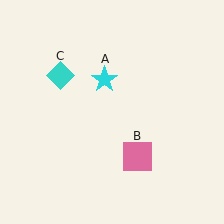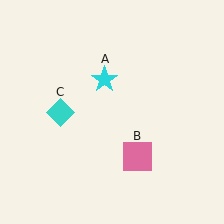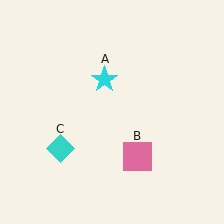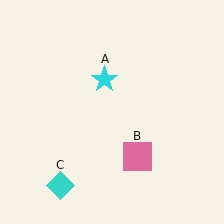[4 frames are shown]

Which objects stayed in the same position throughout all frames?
Cyan star (object A) and pink square (object B) remained stationary.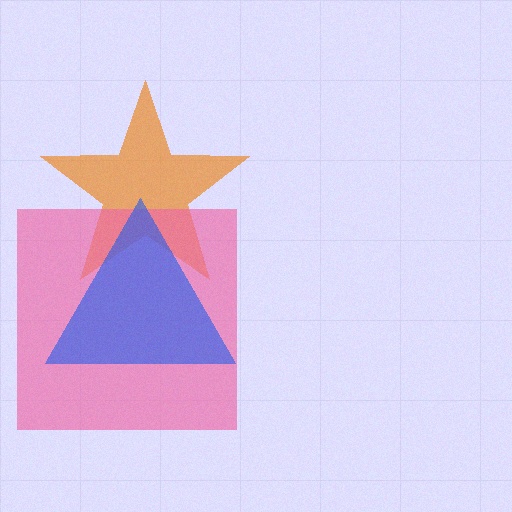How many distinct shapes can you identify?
There are 3 distinct shapes: an orange star, a pink square, a blue triangle.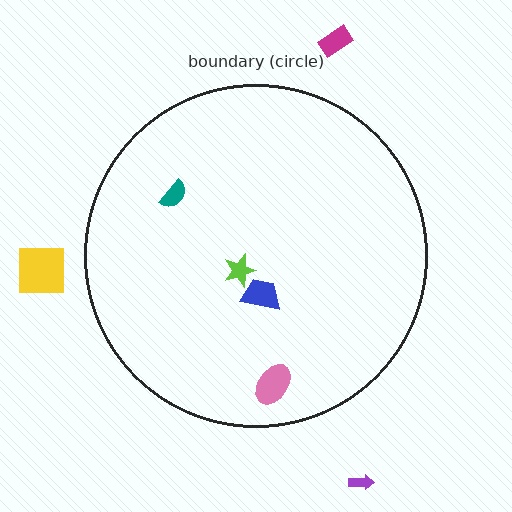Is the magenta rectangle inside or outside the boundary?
Outside.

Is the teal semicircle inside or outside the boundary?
Inside.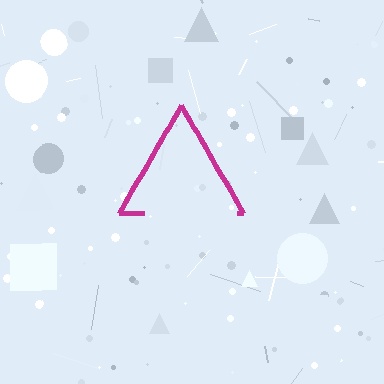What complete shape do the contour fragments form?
The contour fragments form a triangle.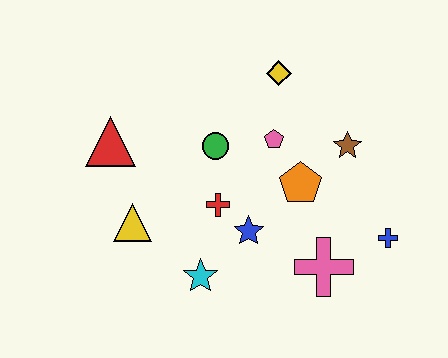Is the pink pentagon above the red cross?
Yes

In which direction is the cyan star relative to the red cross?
The cyan star is below the red cross.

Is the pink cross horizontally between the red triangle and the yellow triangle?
No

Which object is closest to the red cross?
The blue star is closest to the red cross.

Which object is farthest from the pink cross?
The red triangle is farthest from the pink cross.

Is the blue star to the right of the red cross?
Yes